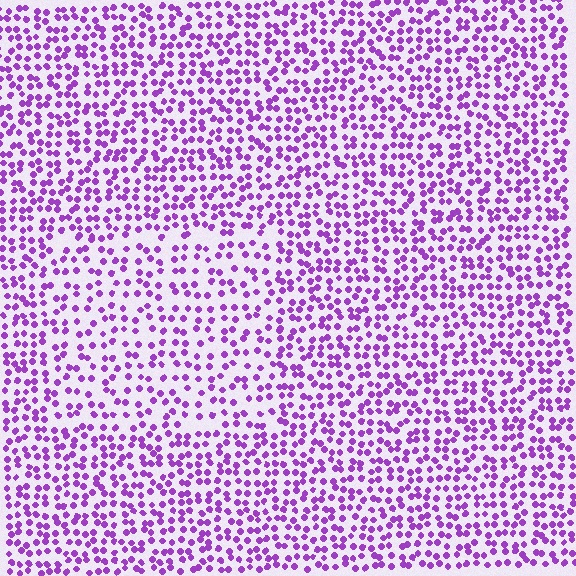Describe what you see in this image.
The image contains small purple elements arranged at two different densities. A rectangle-shaped region is visible where the elements are less densely packed than the surrounding area.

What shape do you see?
I see a rectangle.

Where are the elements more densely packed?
The elements are more densely packed outside the rectangle boundary.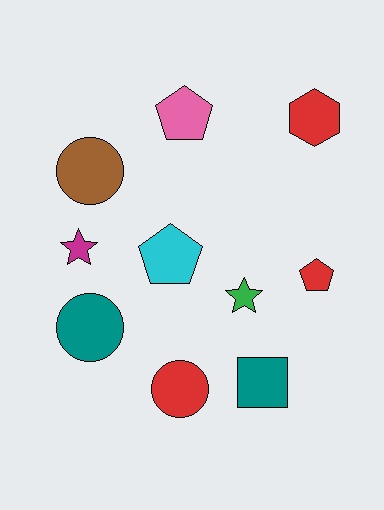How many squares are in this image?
There is 1 square.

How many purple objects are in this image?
There are no purple objects.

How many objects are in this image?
There are 10 objects.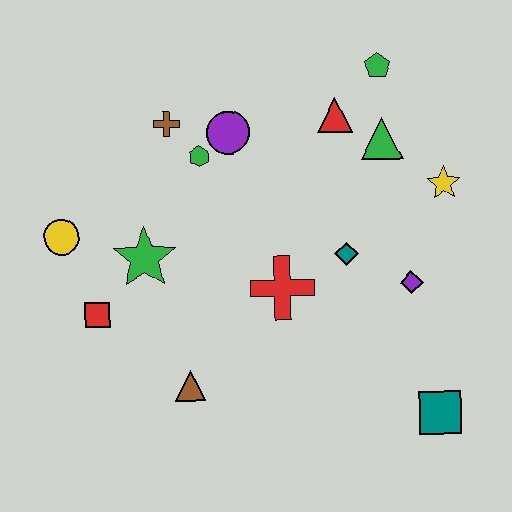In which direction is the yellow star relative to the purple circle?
The yellow star is to the right of the purple circle.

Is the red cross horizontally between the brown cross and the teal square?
Yes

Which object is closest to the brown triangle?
The red square is closest to the brown triangle.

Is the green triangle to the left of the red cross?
No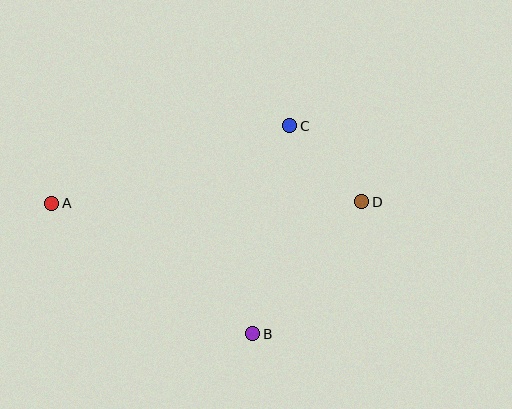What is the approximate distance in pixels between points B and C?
The distance between B and C is approximately 212 pixels.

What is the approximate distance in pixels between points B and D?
The distance between B and D is approximately 171 pixels.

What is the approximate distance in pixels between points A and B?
The distance between A and B is approximately 240 pixels.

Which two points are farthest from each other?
Points A and D are farthest from each other.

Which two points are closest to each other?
Points C and D are closest to each other.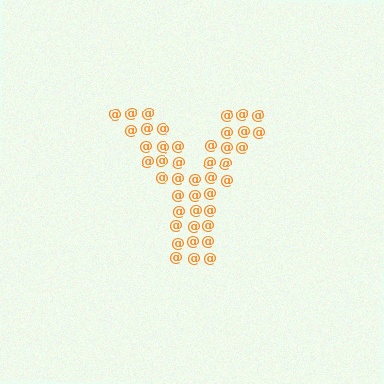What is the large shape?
The large shape is the letter Y.